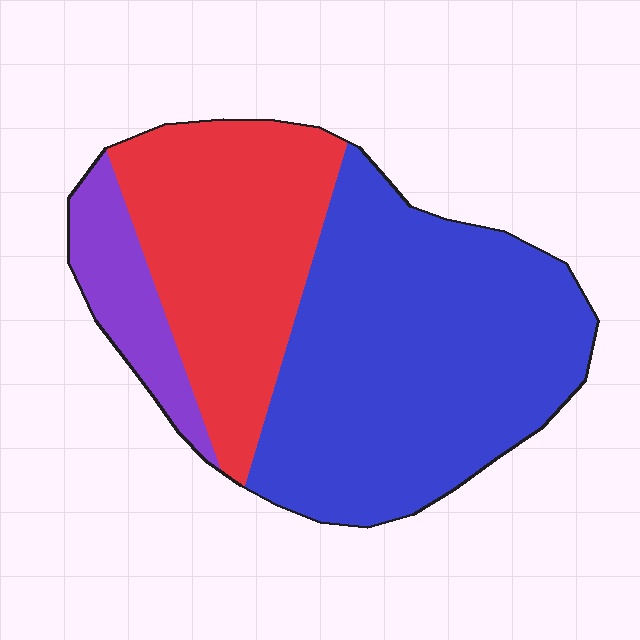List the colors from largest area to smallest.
From largest to smallest: blue, red, purple.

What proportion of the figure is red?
Red covers 33% of the figure.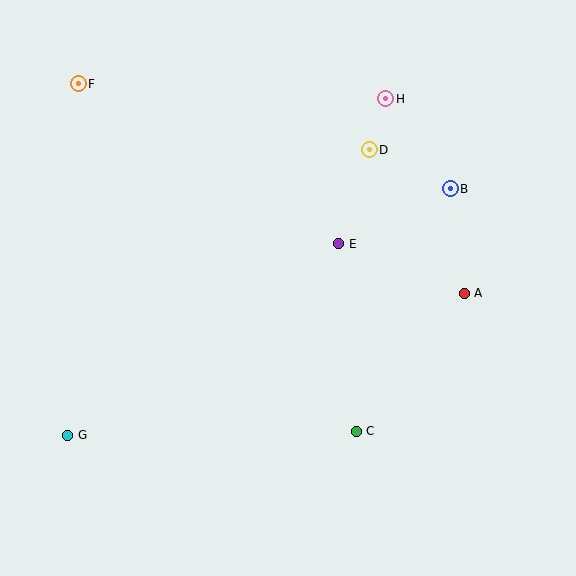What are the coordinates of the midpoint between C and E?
The midpoint between C and E is at (348, 337).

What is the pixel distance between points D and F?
The distance between D and F is 298 pixels.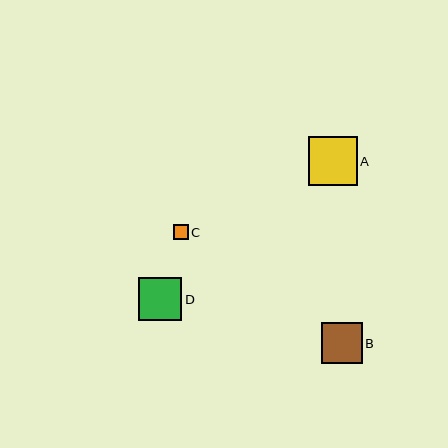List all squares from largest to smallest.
From largest to smallest: A, D, B, C.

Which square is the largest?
Square A is the largest with a size of approximately 49 pixels.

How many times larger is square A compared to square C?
Square A is approximately 3.2 times the size of square C.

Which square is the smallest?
Square C is the smallest with a size of approximately 15 pixels.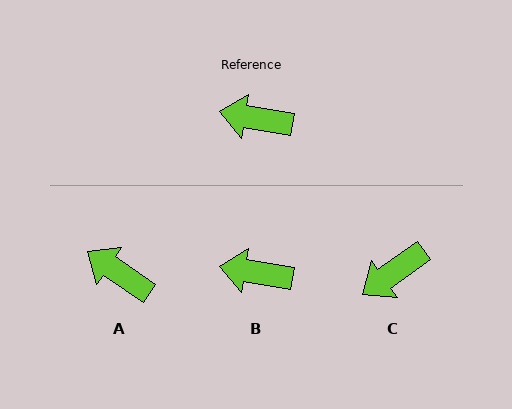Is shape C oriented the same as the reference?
No, it is off by about 45 degrees.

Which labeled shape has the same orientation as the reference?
B.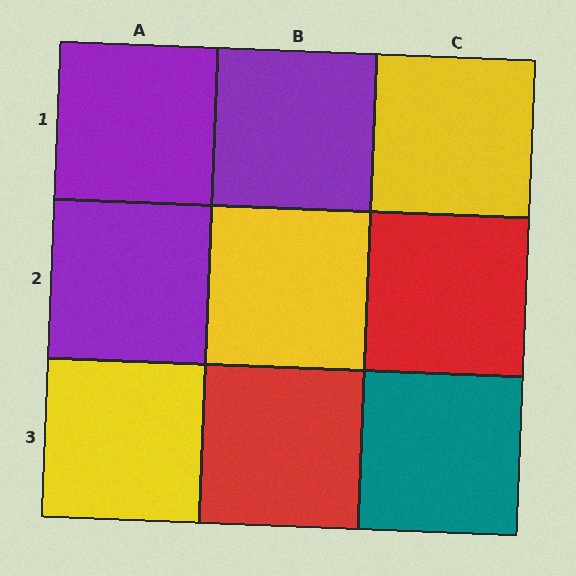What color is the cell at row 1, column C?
Yellow.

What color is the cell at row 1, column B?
Purple.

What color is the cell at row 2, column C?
Red.